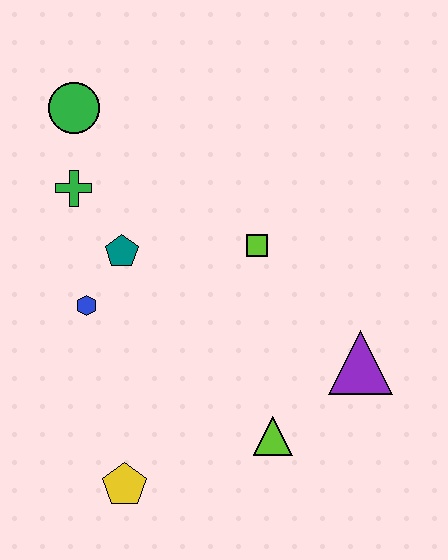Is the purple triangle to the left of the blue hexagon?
No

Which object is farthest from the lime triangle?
The green circle is farthest from the lime triangle.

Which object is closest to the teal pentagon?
The blue hexagon is closest to the teal pentagon.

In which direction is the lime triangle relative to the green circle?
The lime triangle is below the green circle.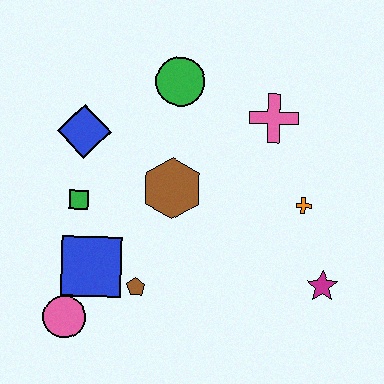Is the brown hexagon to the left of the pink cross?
Yes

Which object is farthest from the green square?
The magenta star is farthest from the green square.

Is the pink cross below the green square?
No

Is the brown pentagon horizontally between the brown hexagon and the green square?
Yes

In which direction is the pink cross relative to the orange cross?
The pink cross is above the orange cross.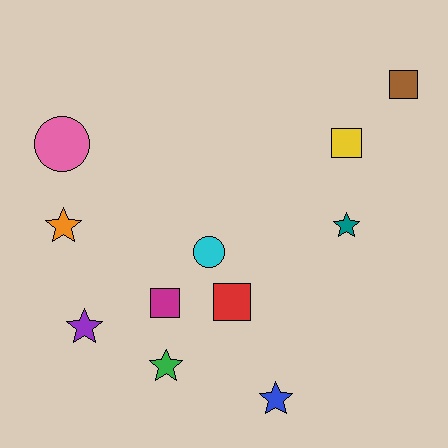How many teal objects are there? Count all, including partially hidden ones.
There is 1 teal object.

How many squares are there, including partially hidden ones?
There are 4 squares.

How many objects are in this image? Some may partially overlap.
There are 11 objects.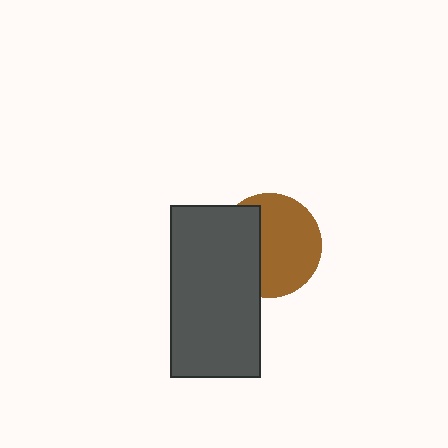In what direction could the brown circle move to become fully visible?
The brown circle could move right. That would shift it out from behind the dark gray rectangle entirely.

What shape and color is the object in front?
The object in front is a dark gray rectangle.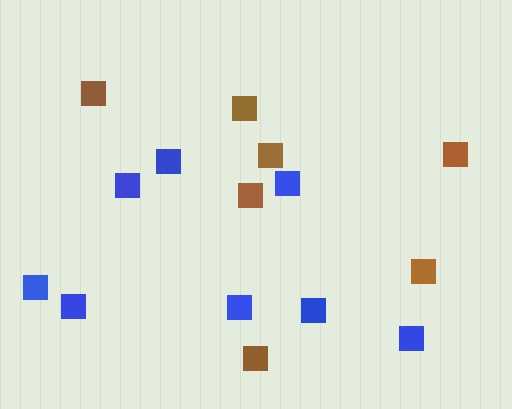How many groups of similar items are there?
There are 2 groups: one group of blue squares (8) and one group of brown squares (7).